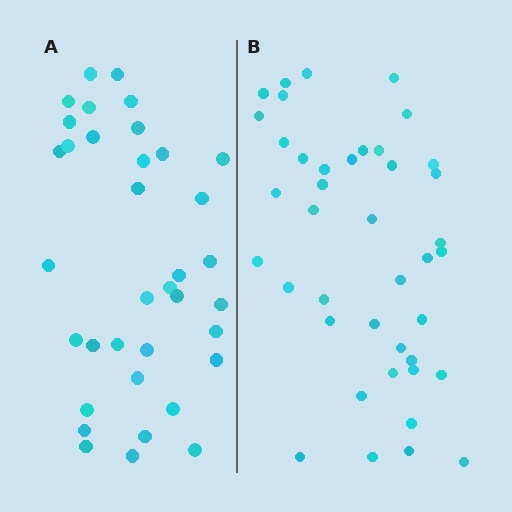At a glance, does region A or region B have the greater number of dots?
Region B (the right region) has more dots.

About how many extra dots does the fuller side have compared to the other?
Region B has about 5 more dots than region A.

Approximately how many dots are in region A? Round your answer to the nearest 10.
About 40 dots. (The exact count is 36, which rounds to 40.)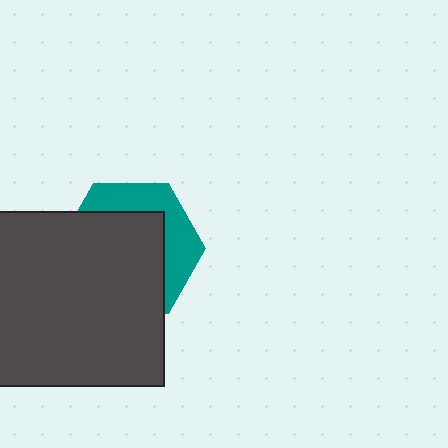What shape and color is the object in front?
The object in front is a dark gray square.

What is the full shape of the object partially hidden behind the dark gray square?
The partially hidden object is a teal hexagon.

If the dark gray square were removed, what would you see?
You would see the complete teal hexagon.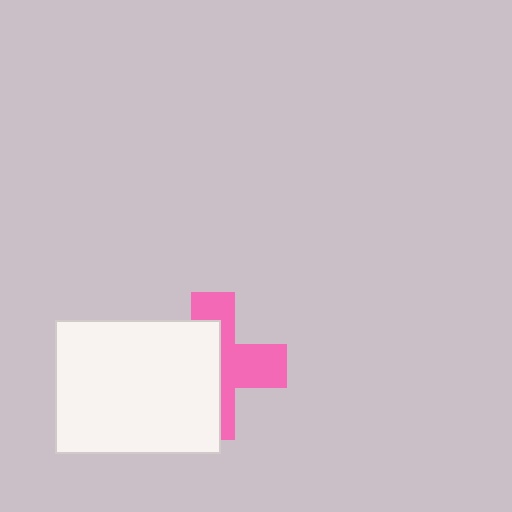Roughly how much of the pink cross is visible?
About half of it is visible (roughly 47%).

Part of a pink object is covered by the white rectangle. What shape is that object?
It is a cross.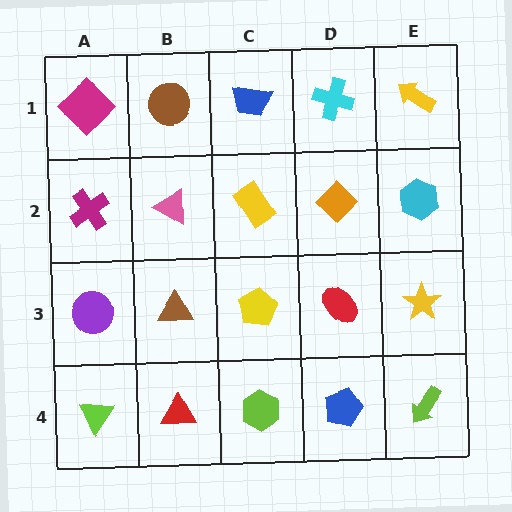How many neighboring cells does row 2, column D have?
4.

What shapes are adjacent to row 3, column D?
An orange diamond (row 2, column D), a blue pentagon (row 4, column D), a yellow pentagon (row 3, column C), a yellow star (row 3, column E).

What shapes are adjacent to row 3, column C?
A yellow rectangle (row 2, column C), a lime hexagon (row 4, column C), a brown triangle (row 3, column B), a red ellipse (row 3, column D).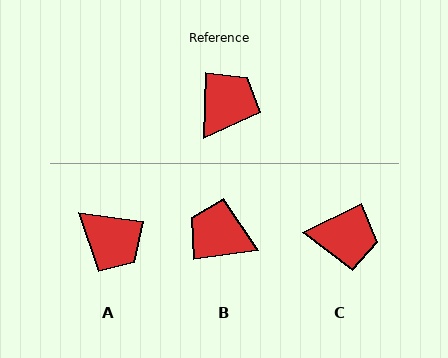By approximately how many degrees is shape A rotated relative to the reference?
Approximately 96 degrees clockwise.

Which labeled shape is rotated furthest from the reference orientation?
B, about 99 degrees away.